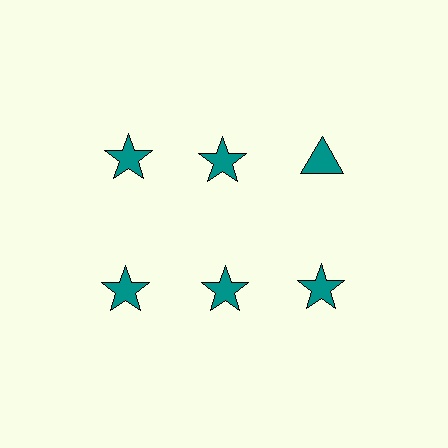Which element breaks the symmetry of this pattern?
The teal triangle in the top row, center column breaks the symmetry. All other shapes are teal stars.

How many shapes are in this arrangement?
There are 6 shapes arranged in a grid pattern.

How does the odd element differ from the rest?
It has a different shape: triangle instead of star.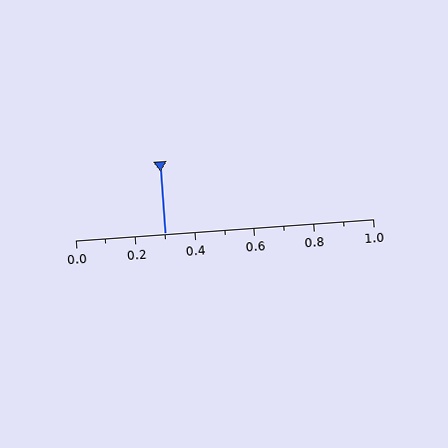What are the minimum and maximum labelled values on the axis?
The axis runs from 0.0 to 1.0.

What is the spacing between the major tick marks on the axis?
The major ticks are spaced 0.2 apart.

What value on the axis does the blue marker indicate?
The marker indicates approximately 0.3.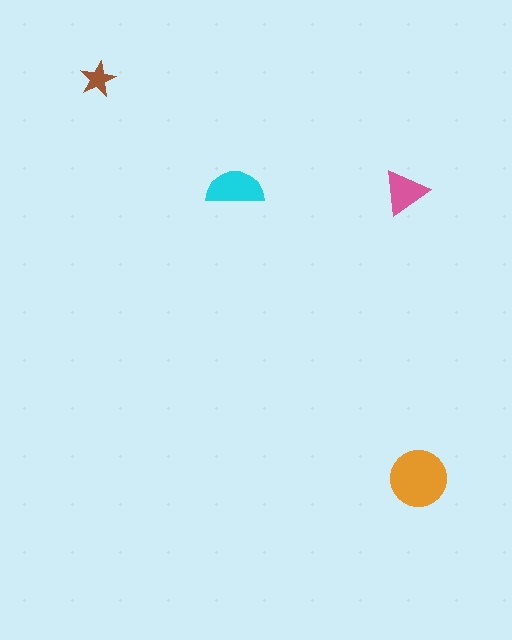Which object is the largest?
The orange circle.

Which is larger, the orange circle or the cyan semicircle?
The orange circle.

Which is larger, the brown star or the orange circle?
The orange circle.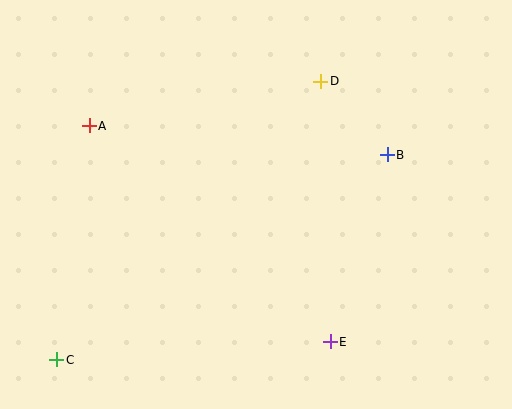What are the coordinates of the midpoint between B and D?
The midpoint between B and D is at (354, 118).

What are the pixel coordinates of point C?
Point C is at (57, 360).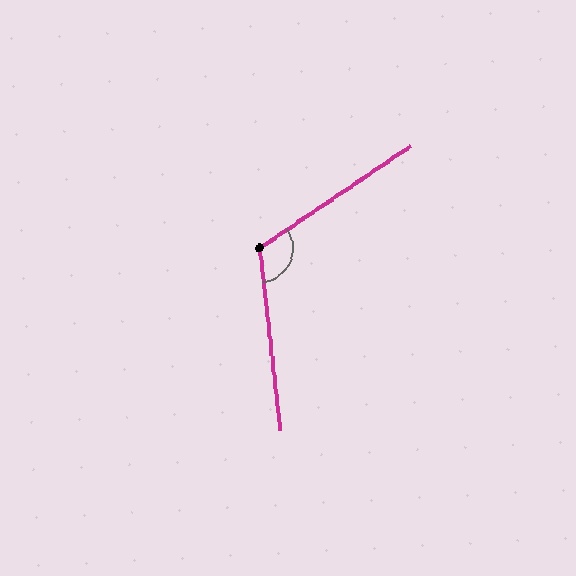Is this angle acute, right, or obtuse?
It is obtuse.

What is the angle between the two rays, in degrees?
Approximately 117 degrees.